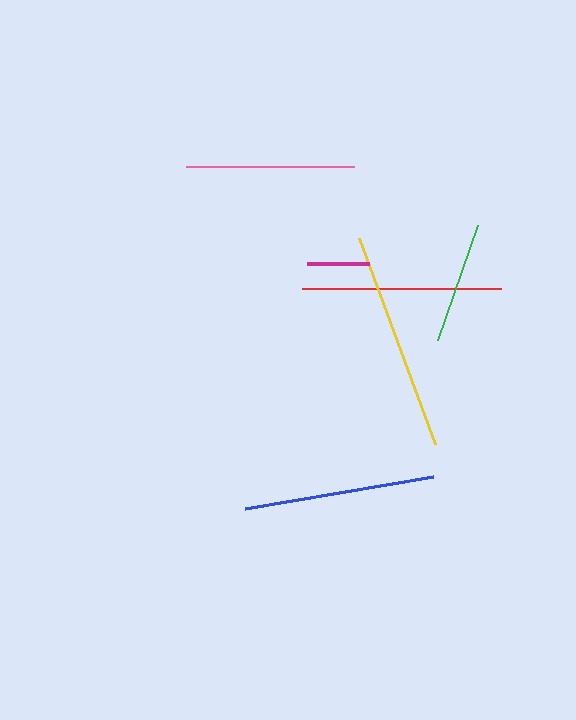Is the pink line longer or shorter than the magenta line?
The pink line is longer than the magenta line.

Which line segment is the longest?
The yellow line is the longest at approximately 220 pixels.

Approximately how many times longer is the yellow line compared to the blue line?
The yellow line is approximately 1.2 times the length of the blue line.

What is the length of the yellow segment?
The yellow segment is approximately 220 pixels long.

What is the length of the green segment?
The green segment is approximately 121 pixels long.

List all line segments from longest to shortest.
From longest to shortest: yellow, red, blue, pink, green, magenta.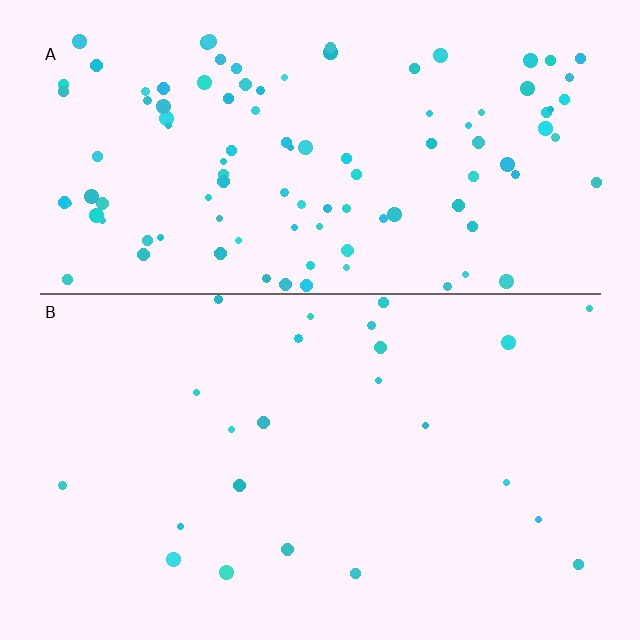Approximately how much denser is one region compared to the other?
Approximately 4.6× — region A over region B.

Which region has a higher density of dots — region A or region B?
A (the top).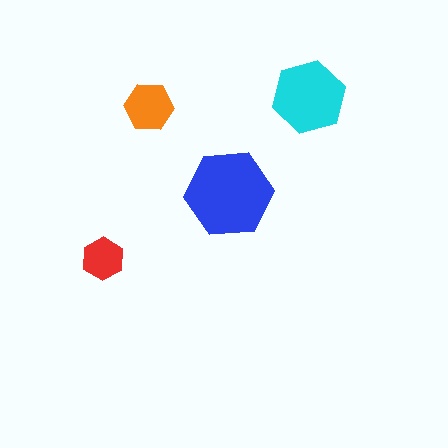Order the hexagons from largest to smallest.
the blue one, the cyan one, the orange one, the red one.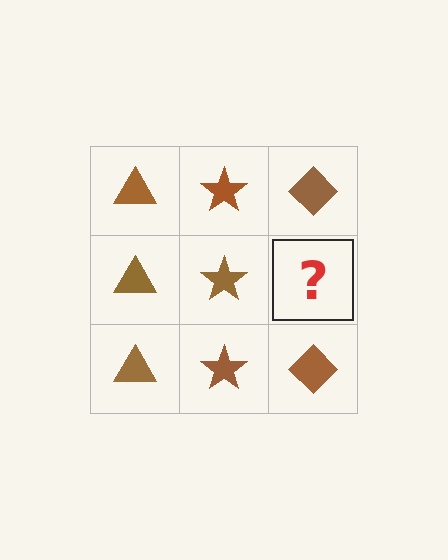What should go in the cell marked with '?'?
The missing cell should contain a brown diamond.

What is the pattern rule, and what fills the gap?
The rule is that each column has a consistent shape. The gap should be filled with a brown diamond.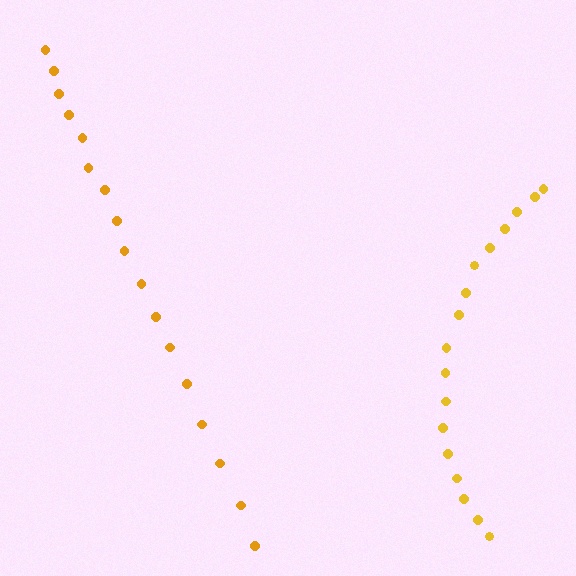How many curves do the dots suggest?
There are 2 distinct paths.